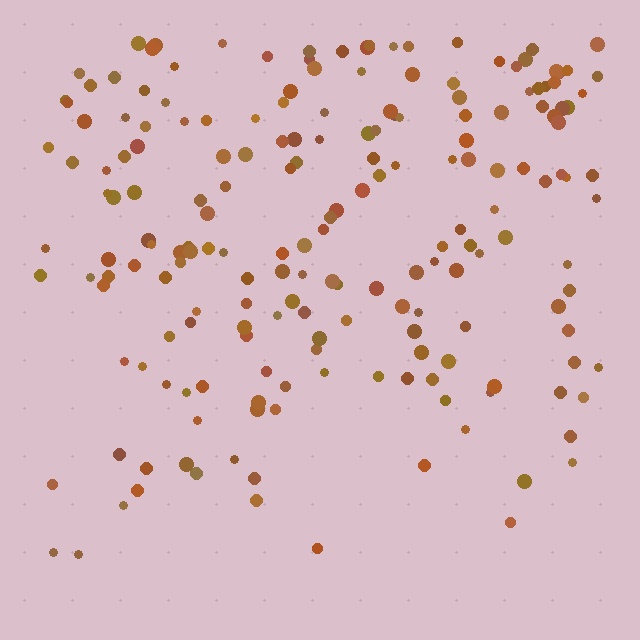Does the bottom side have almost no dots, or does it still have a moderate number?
Still a moderate number, just noticeably fewer than the top.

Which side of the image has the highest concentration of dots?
The top.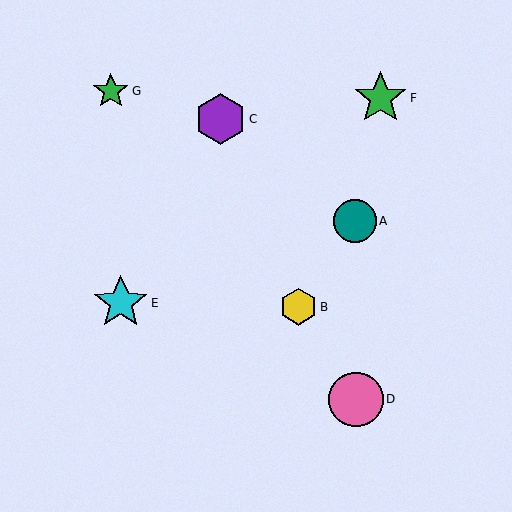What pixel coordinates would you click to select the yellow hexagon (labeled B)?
Click at (298, 307) to select the yellow hexagon B.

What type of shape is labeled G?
Shape G is a green star.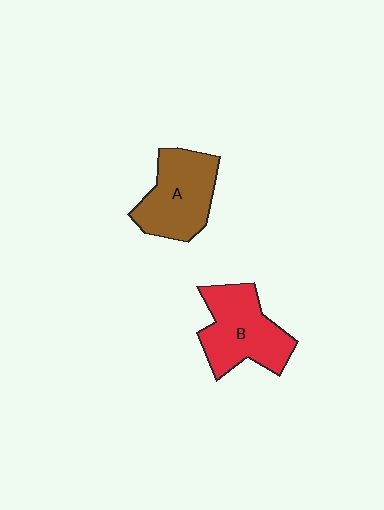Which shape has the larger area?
Shape B (red).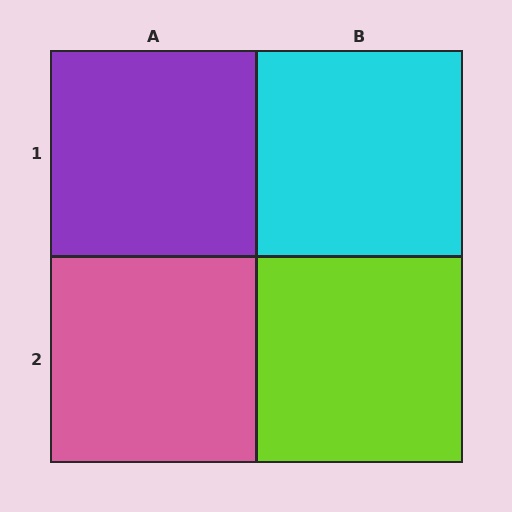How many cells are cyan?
1 cell is cyan.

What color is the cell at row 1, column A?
Purple.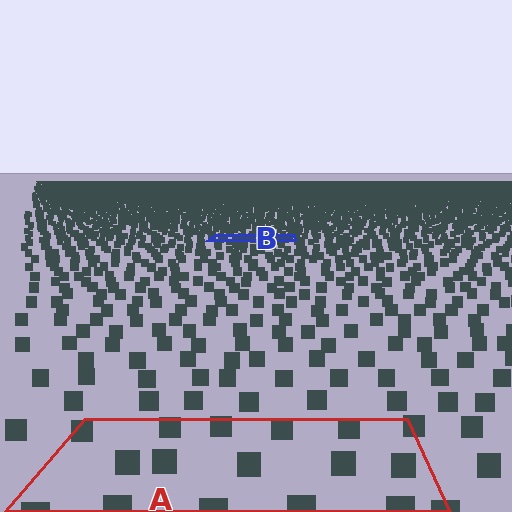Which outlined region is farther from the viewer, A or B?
Region B is farther from the viewer — the texture elements inside it appear smaller and more densely packed.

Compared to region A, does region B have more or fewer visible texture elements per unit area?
Region B has more texture elements per unit area — they are packed more densely because it is farther away.